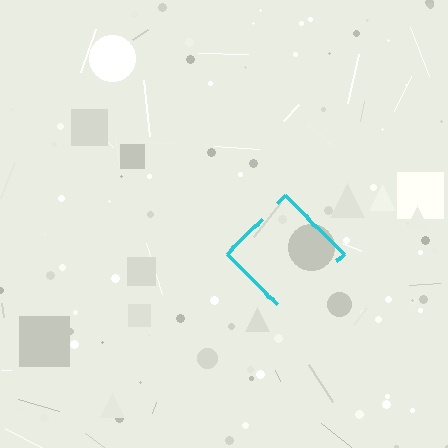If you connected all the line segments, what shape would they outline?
They would outline a diamond.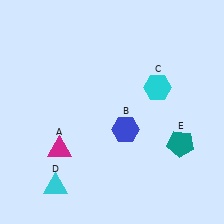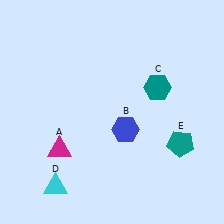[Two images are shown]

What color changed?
The hexagon (C) changed from cyan in Image 1 to teal in Image 2.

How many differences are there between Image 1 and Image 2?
There is 1 difference between the two images.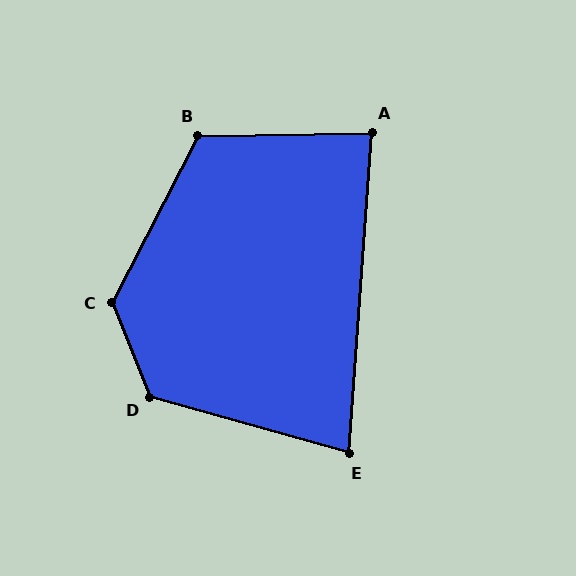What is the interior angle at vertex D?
Approximately 127 degrees (obtuse).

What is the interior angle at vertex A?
Approximately 85 degrees (acute).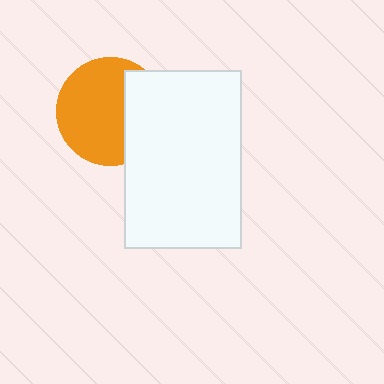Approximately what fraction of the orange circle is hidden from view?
Roughly 33% of the orange circle is hidden behind the white rectangle.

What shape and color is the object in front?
The object in front is a white rectangle.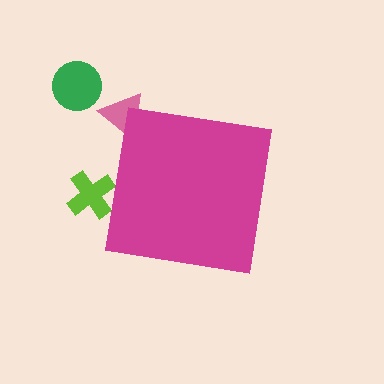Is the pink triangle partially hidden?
Yes, the pink triangle is partially hidden behind the magenta square.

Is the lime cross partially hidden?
Yes, the lime cross is partially hidden behind the magenta square.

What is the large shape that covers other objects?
A magenta square.